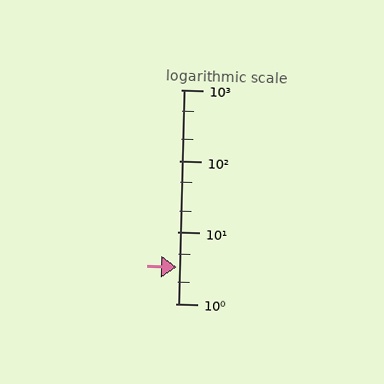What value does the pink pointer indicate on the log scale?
The pointer indicates approximately 3.3.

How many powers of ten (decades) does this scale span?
The scale spans 3 decades, from 1 to 1000.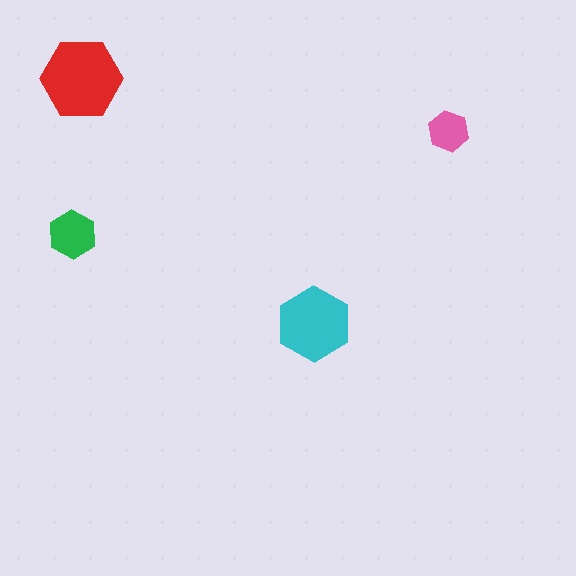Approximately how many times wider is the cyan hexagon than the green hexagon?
About 1.5 times wider.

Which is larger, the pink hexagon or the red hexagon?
The red one.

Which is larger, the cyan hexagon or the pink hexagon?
The cyan one.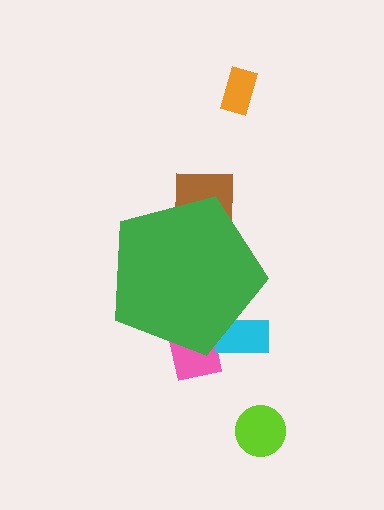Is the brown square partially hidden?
Yes, the brown square is partially hidden behind the green pentagon.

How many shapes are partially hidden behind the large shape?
3 shapes are partially hidden.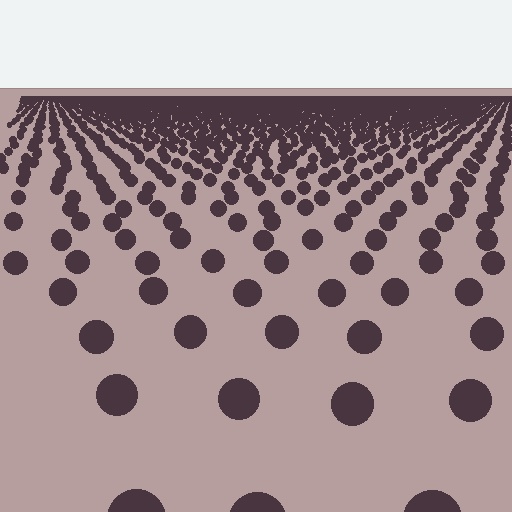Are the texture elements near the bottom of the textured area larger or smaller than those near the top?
Larger. Near the bottom, elements are closer to the viewer and appear at a bigger on-screen size.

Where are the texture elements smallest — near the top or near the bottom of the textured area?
Near the top.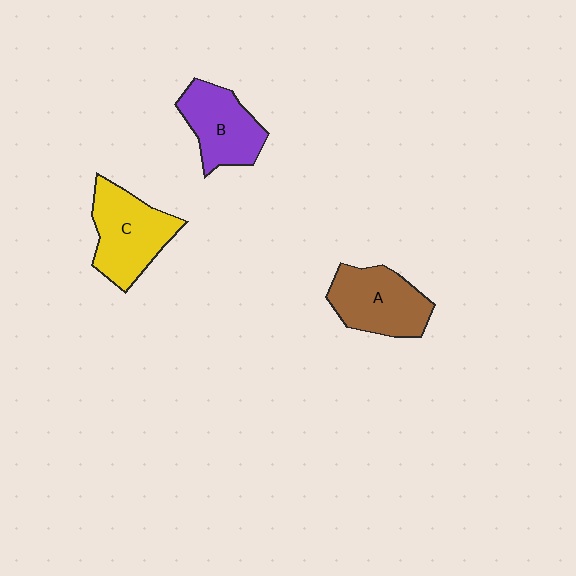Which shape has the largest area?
Shape C (yellow).